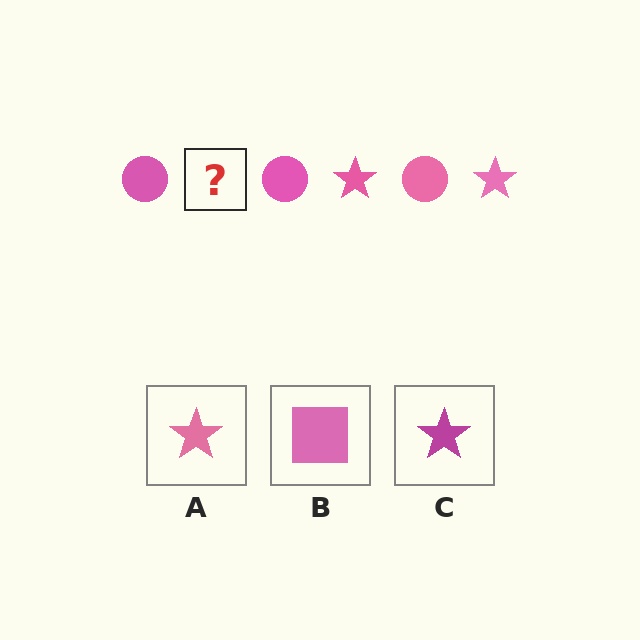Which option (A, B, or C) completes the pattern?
A.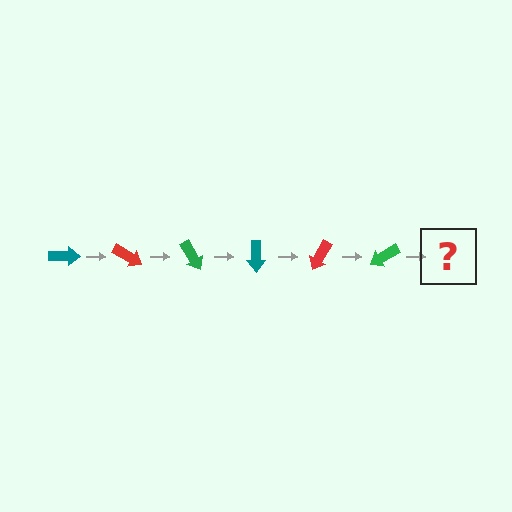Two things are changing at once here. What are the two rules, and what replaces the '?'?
The two rules are that it rotates 30 degrees each step and the color cycles through teal, red, and green. The '?' should be a teal arrow, rotated 180 degrees from the start.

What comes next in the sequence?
The next element should be a teal arrow, rotated 180 degrees from the start.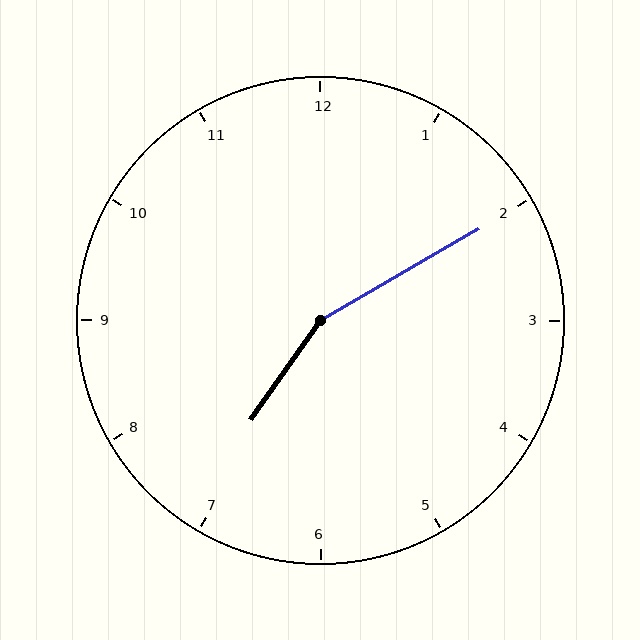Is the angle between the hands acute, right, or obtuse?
It is obtuse.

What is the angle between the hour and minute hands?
Approximately 155 degrees.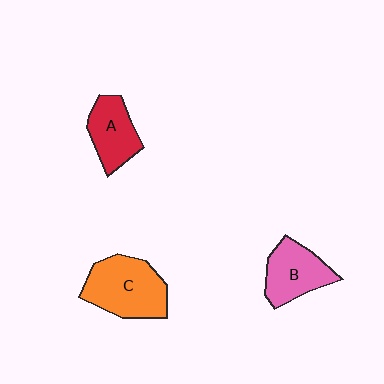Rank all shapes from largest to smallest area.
From largest to smallest: C (orange), B (pink), A (red).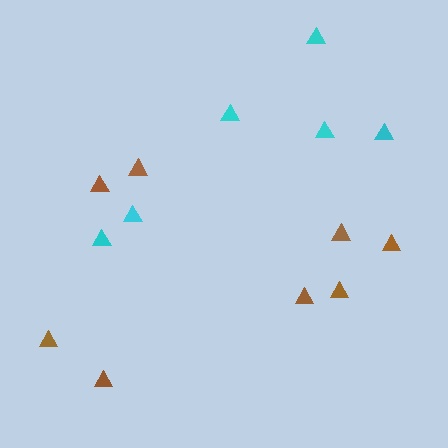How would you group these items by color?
There are 2 groups: one group of brown triangles (8) and one group of cyan triangles (6).